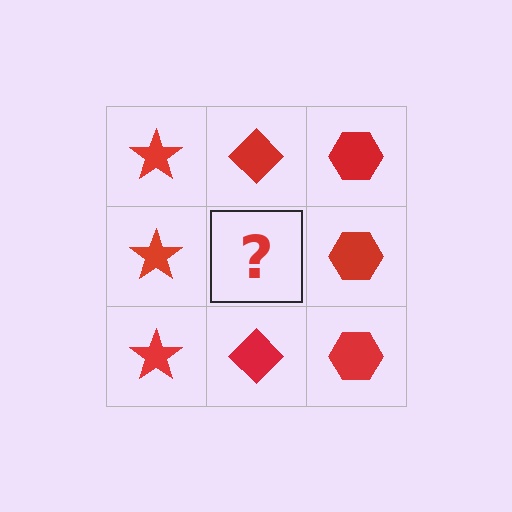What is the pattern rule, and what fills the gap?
The rule is that each column has a consistent shape. The gap should be filled with a red diamond.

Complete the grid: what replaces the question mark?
The question mark should be replaced with a red diamond.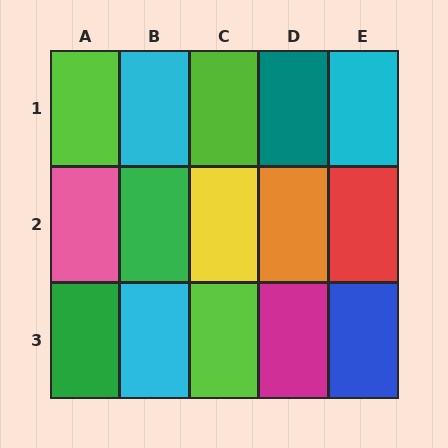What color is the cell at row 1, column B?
Cyan.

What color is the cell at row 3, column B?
Cyan.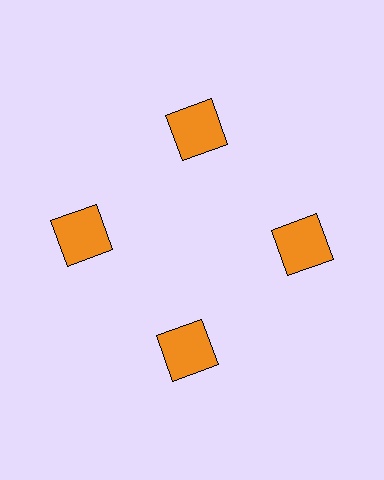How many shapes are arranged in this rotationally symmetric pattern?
There are 4 shapes, arranged in 4 groups of 1.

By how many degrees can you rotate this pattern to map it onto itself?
The pattern maps onto itself every 90 degrees of rotation.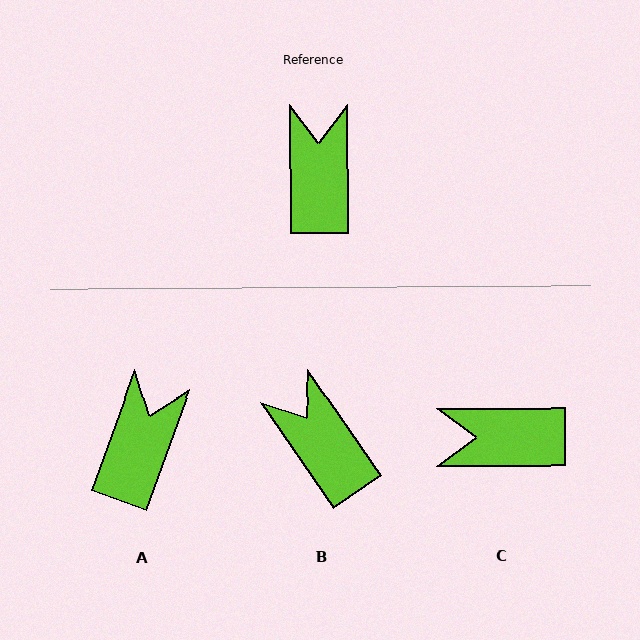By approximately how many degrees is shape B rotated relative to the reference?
Approximately 34 degrees counter-clockwise.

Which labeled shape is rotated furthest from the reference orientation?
C, about 90 degrees away.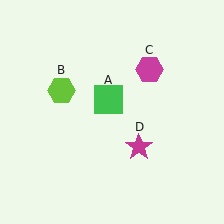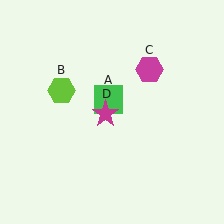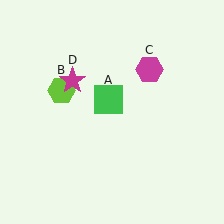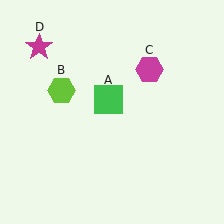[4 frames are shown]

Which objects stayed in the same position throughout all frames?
Green square (object A) and lime hexagon (object B) and magenta hexagon (object C) remained stationary.